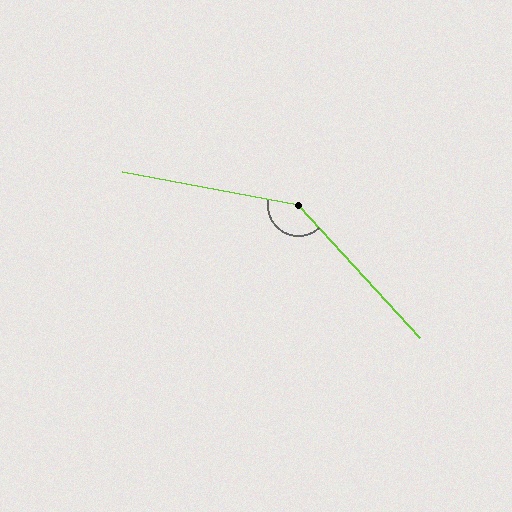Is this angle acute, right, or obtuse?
It is obtuse.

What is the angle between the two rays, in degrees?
Approximately 143 degrees.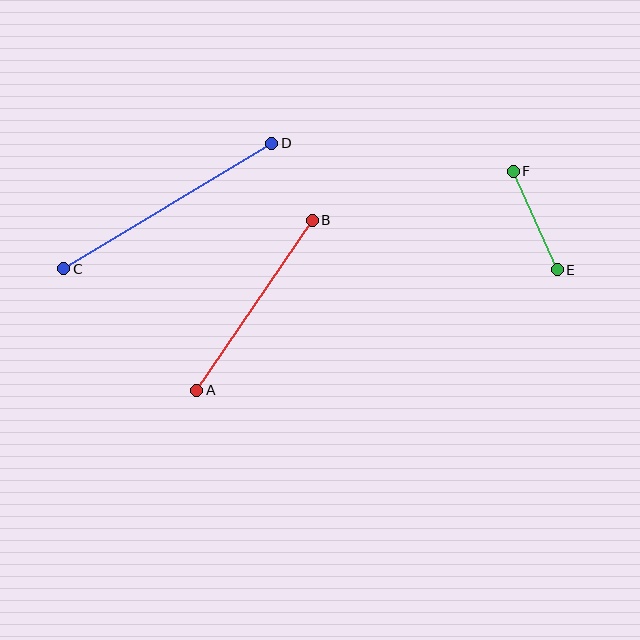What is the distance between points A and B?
The distance is approximately 205 pixels.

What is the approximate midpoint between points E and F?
The midpoint is at approximately (535, 221) pixels.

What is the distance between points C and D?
The distance is approximately 243 pixels.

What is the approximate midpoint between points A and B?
The midpoint is at approximately (255, 305) pixels.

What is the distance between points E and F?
The distance is approximately 108 pixels.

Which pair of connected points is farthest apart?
Points C and D are farthest apart.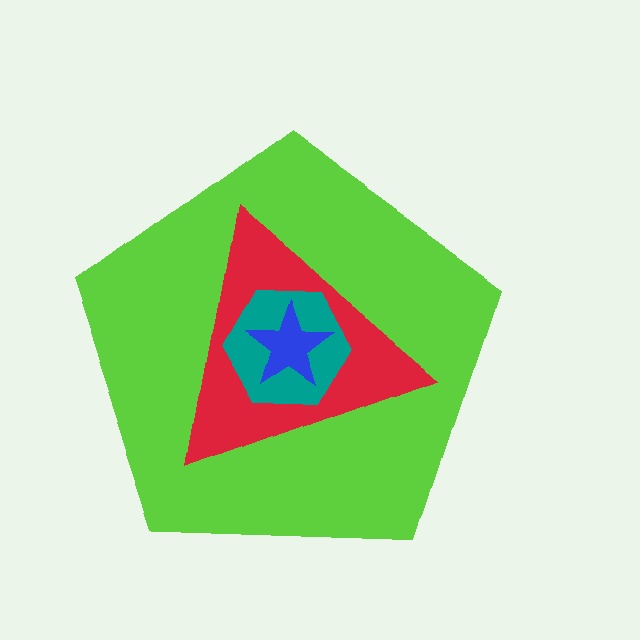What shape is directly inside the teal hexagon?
The blue star.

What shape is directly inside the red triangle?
The teal hexagon.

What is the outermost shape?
The lime pentagon.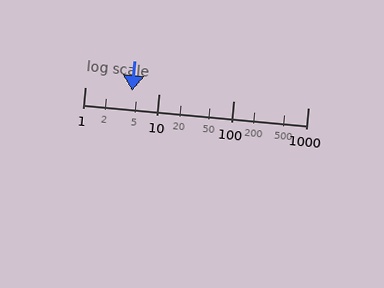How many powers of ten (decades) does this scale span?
The scale spans 3 decades, from 1 to 1000.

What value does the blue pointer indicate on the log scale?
The pointer indicates approximately 4.3.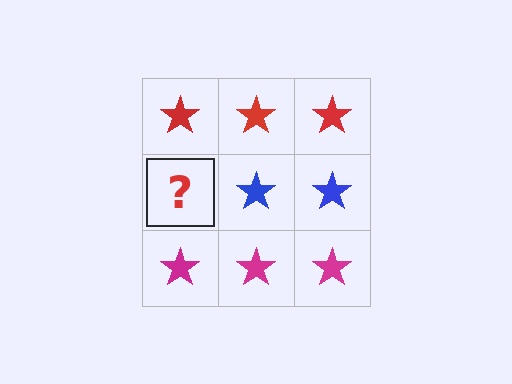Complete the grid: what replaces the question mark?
The question mark should be replaced with a blue star.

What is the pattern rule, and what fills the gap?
The rule is that each row has a consistent color. The gap should be filled with a blue star.